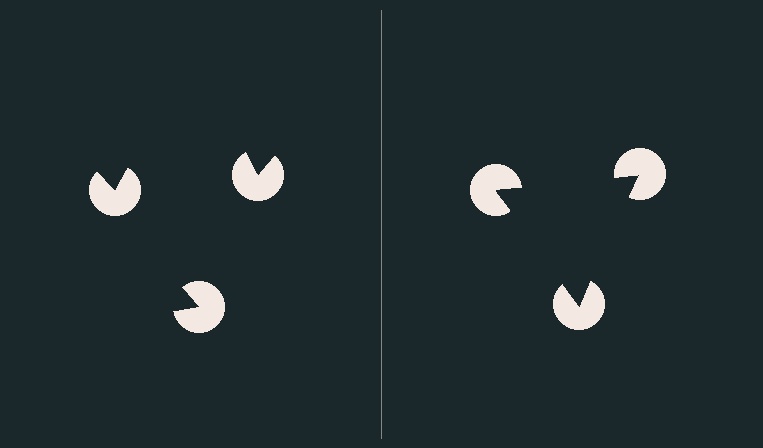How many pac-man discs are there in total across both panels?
6 — 3 on each side.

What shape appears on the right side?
An illusory triangle.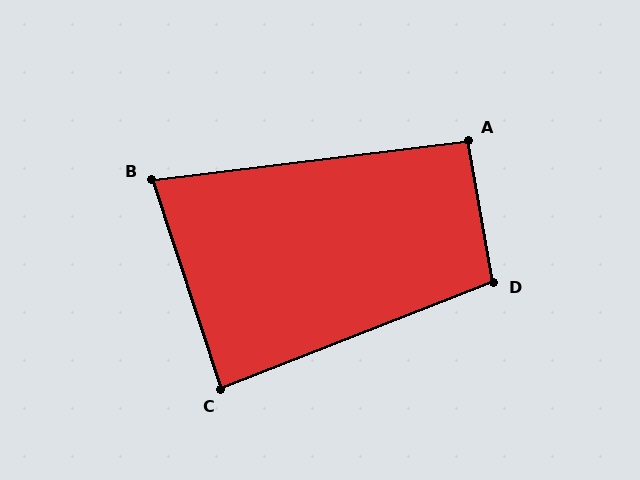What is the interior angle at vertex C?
Approximately 87 degrees (approximately right).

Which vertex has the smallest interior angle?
B, at approximately 79 degrees.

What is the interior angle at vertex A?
Approximately 93 degrees (approximately right).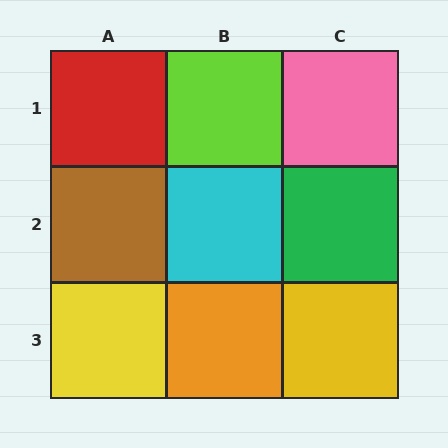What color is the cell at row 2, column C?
Green.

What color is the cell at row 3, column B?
Orange.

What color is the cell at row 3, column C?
Yellow.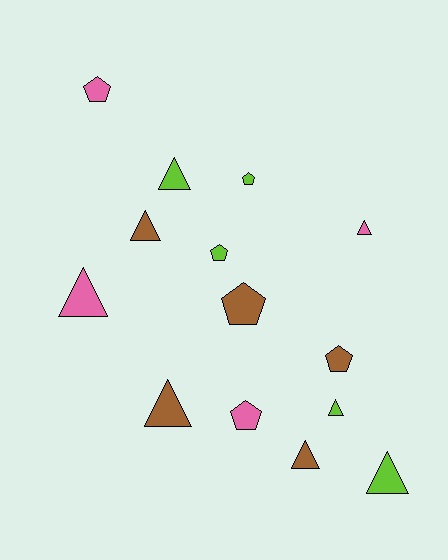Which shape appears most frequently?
Triangle, with 8 objects.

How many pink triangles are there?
There are 2 pink triangles.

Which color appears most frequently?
Lime, with 5 objects.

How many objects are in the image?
There are 14 objects.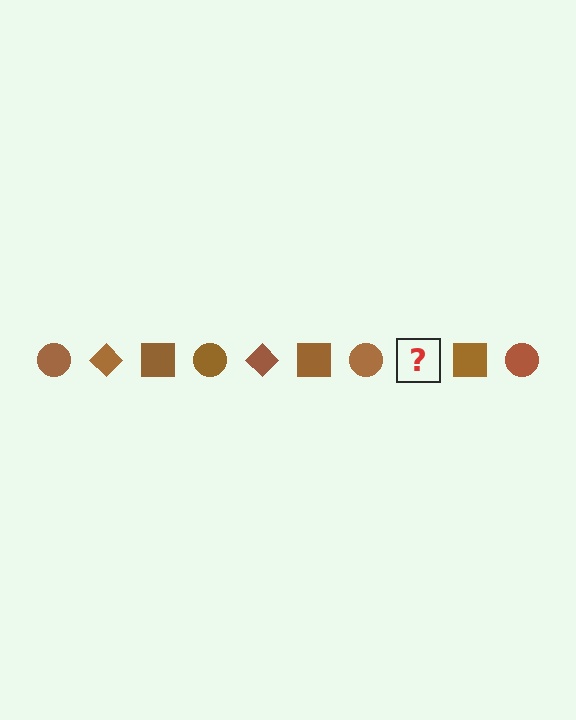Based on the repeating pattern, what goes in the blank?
The blank should be a brown diamond.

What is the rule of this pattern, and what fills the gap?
The rule is that the pattern cycles through circle, diamond, square shapes in brown. The gap should be filled with a brown diamond.